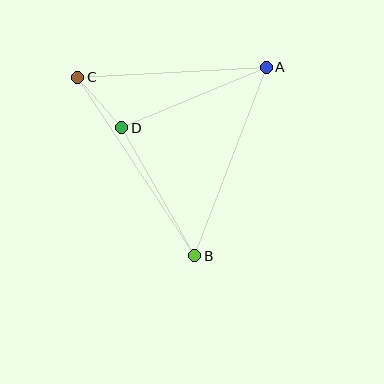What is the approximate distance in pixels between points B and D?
The distance between B and D is approximately 148 pixels.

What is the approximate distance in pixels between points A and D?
The distance between A and D is approximately 157 pixels.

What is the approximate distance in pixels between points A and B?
The distance between A and B is approximately 202 pixels.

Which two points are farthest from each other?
Points B and C are farthest from each other.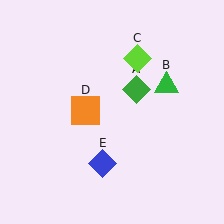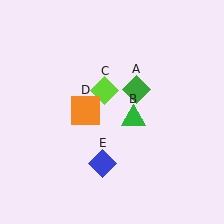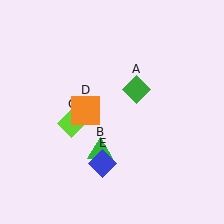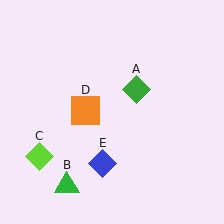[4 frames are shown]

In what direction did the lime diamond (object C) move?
The lime diamond (object C) moved down and to the left.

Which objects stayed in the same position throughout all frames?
Green diamond (object A) and orange square (object D) and blue diamond (object E) remained stationary.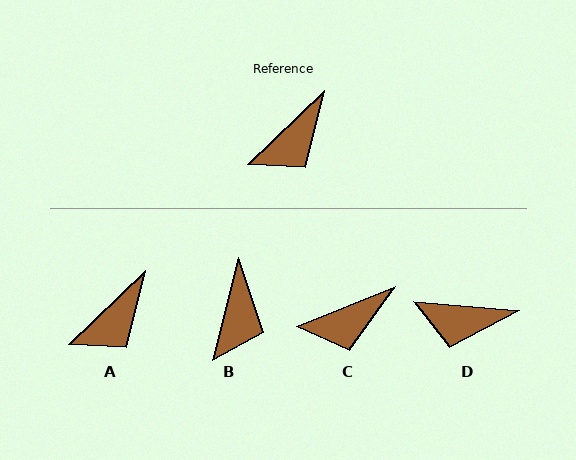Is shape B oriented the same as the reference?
No, it is off by about 32 degrees.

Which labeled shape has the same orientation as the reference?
A.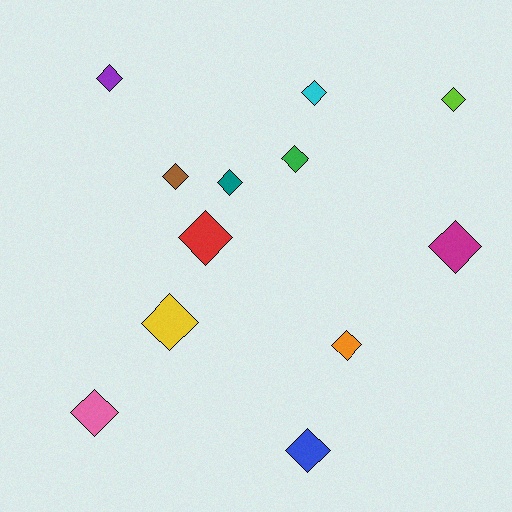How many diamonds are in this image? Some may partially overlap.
There are 12 diamonds.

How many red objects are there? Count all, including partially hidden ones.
There is 1 red object.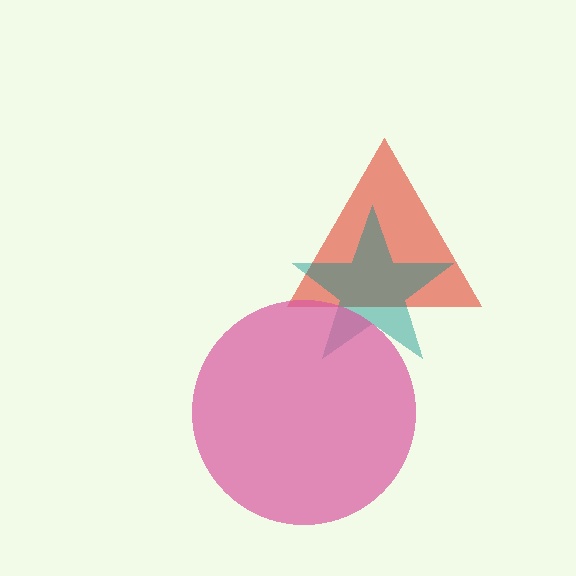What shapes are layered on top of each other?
The layered shapes are: a red triangle, a teal star, a pink circle.